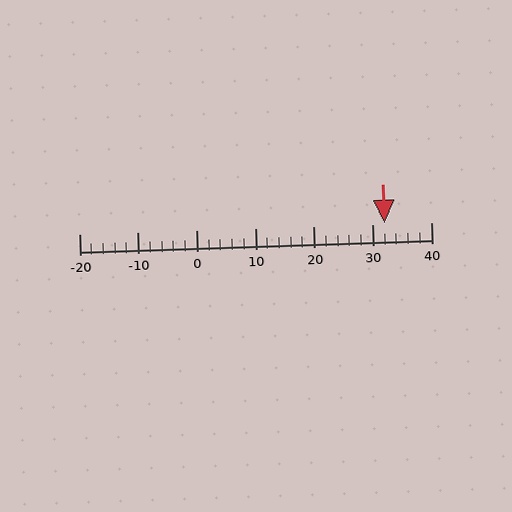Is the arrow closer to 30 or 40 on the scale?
The arrow is closer to 30.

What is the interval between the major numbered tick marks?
The major tick marks are spaced 10 units apart.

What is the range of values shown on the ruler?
The ruler shows values from -20 to 40.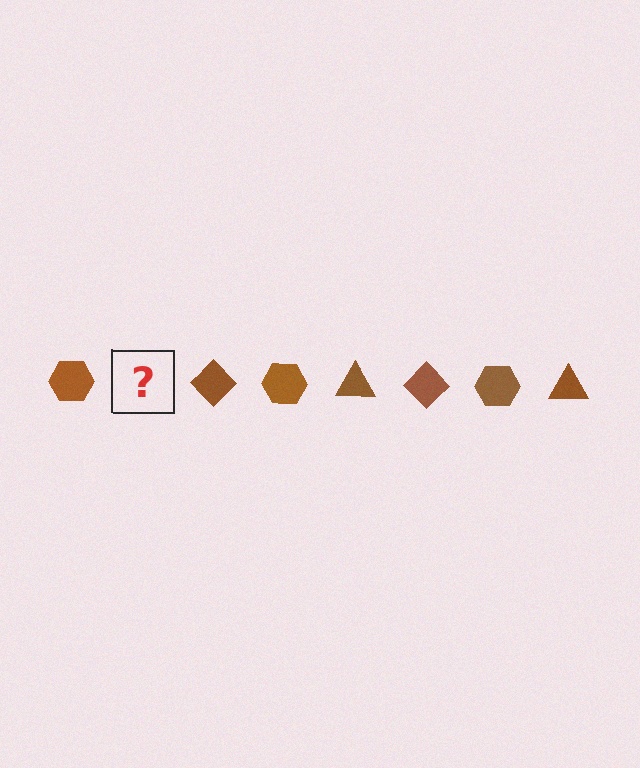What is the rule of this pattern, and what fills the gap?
The rule is that the pattern cycles through hexagon, triangle, diamond shapes in brown. The gap should be filled with a brown triangle.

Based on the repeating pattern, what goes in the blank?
The blank should be a brown triangle.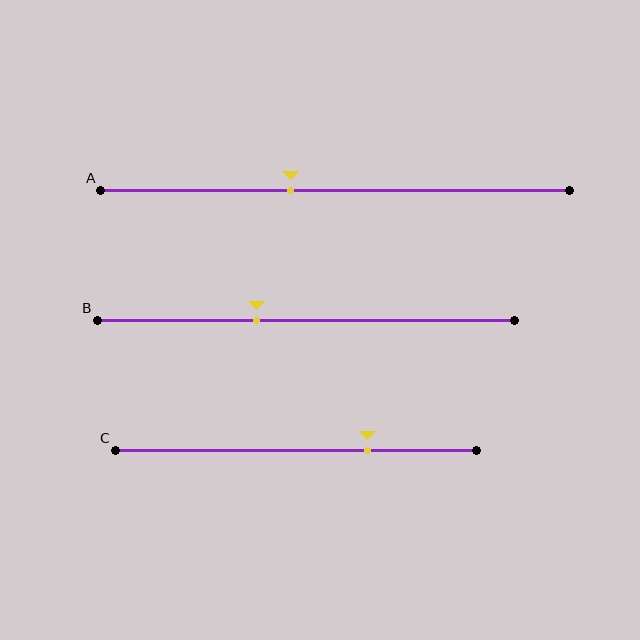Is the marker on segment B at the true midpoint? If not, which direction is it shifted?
No, the marker on segment B is shifted to the left by about 12% of the segment length.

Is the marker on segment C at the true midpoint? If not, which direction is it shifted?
No, the marker on segment C is shifted to the right by about 20% of the segment length.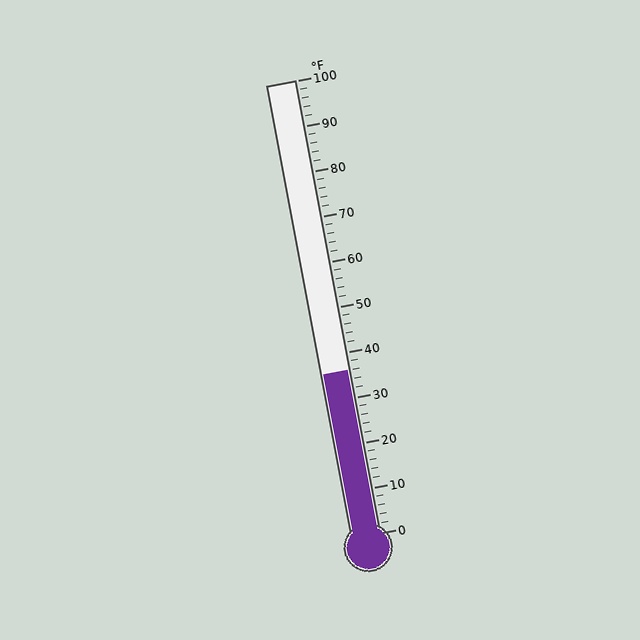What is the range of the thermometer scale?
The thermometer scale ranges from 0°F to 100°F.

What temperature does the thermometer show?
The thermometer shows approximately 36°F.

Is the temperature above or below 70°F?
The temperature is below 70°F.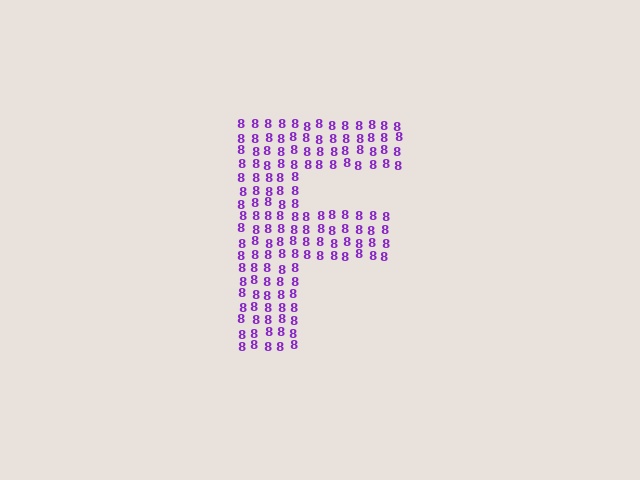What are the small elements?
The small elements are digit 8's.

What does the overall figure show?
The overall figure shows the letter F.